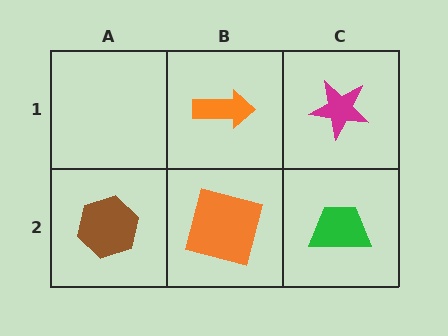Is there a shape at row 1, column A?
No, that cell is empty.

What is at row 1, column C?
A magenta star.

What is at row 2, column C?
A green trapezoid.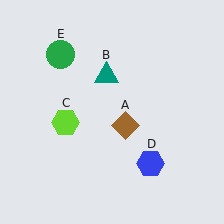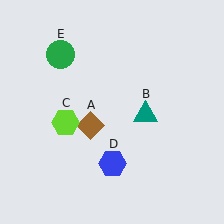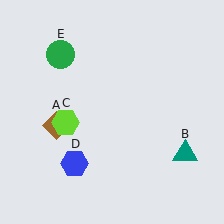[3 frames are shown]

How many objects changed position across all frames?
3 objects changed position: brown diamond (object A), teal triangle (object B), blue hexagon (object D).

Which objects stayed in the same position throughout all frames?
Lime hexagon (object C) and green circle (object E) remained stationary.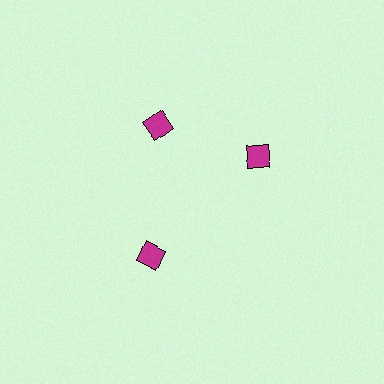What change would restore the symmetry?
The symmetry would be restored by rotating it back into even spacing with its neighbors so that all 3 diamonds sit at equal angles and equal distance from the center.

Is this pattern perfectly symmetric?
No. The 3 magenta diamonds are arranged in a ring, but one element near the 3 o'clock position is rotated out of alignment along the ring, breaking the 3-fold rotational symmetry.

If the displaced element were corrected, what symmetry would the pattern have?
It would have 3-fold rotational symmetry — the pattern would map onto itself every 120 degrees.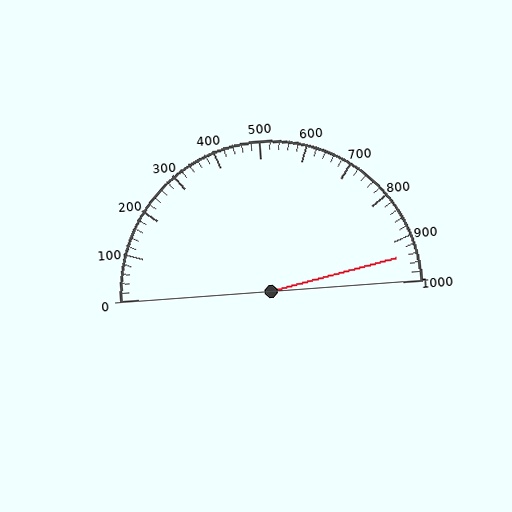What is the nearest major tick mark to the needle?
The nearest major tick mark is 900.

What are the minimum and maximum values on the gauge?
The gauge ranges from 0 to 1000.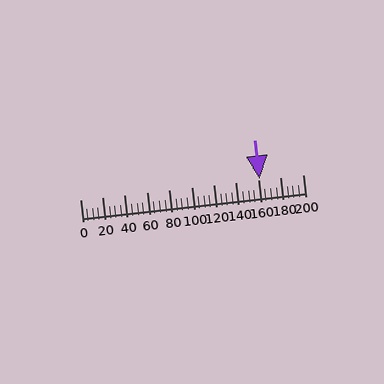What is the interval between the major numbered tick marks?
The major tick marks are spaced 20 units apart.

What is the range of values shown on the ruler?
The ruler shows values from 0 to 200.